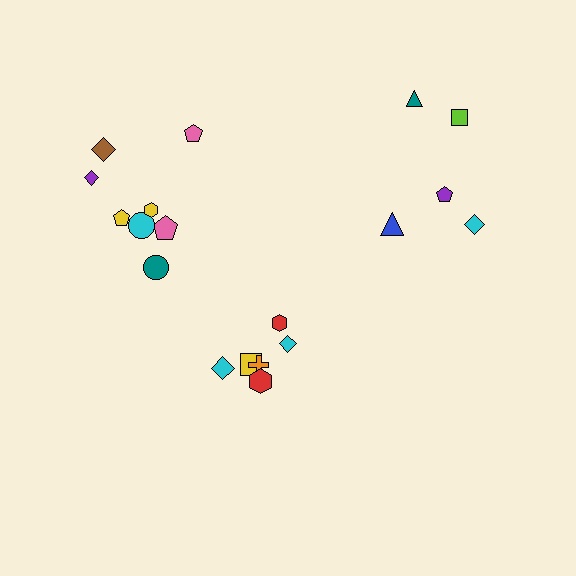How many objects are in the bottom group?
There are 6 objects.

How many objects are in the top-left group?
There are 8 objects.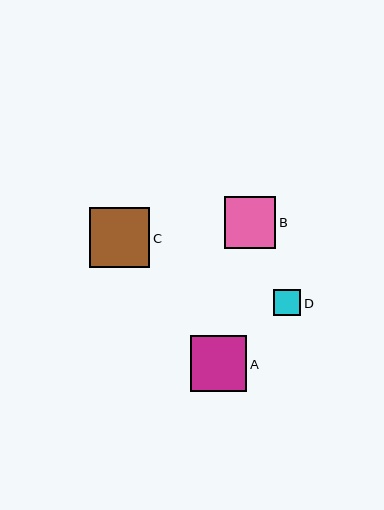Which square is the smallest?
Square D is the smallest with a size of approximately 27 pixels.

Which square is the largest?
Square C is the largest with a size of approximately 60 pixels.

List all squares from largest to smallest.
From largest to smallest: C, A, B, D.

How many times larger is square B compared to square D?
Square B is approximately 1.9 times the size of square D.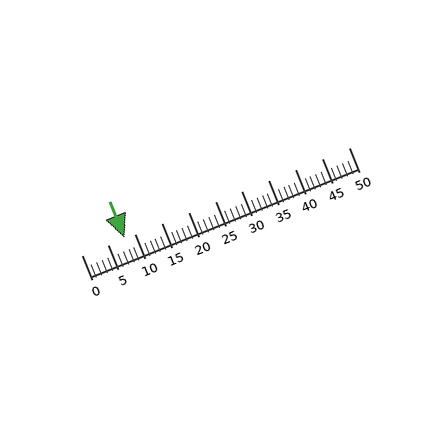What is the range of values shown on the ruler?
The ruler shows values from 0 to 50.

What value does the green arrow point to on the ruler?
The green arrow points to approximately 8.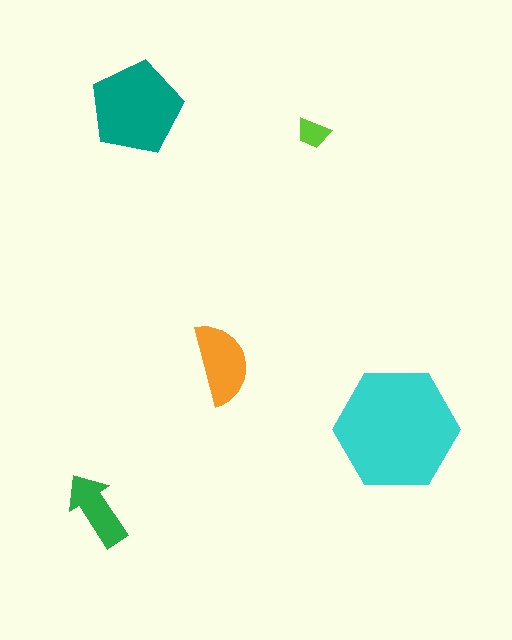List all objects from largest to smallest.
The cyan hexagon, the teal pentagon, the orange semicircle, the green arrow, the lime trapezoid.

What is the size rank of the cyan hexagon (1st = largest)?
1st.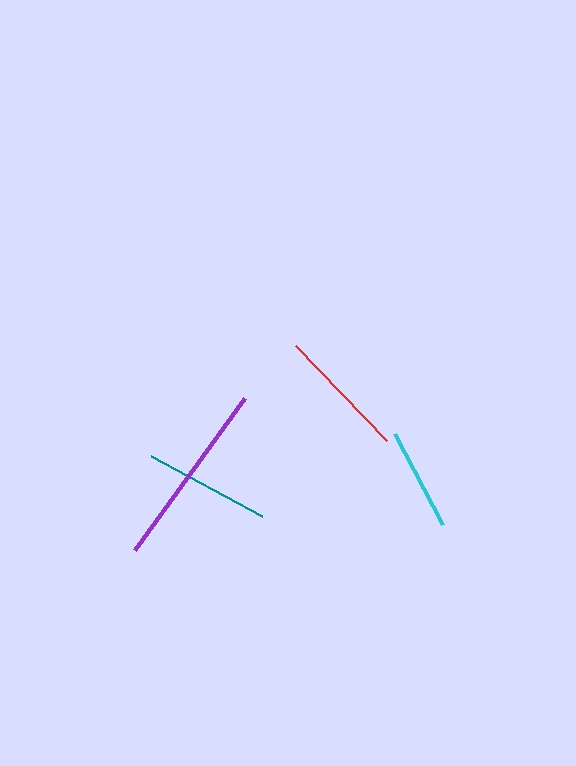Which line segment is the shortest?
The cyan line is the shortest at approximately 103 pixels.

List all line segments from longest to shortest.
From longest to shortest: purple, red, teal, cyan.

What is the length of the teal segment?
The teal segment is approximately 126 pixels long.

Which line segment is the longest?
The purple line is the longest at approximately 188 pixels.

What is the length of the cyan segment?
The cyan segment is approximately 103 pixels long.